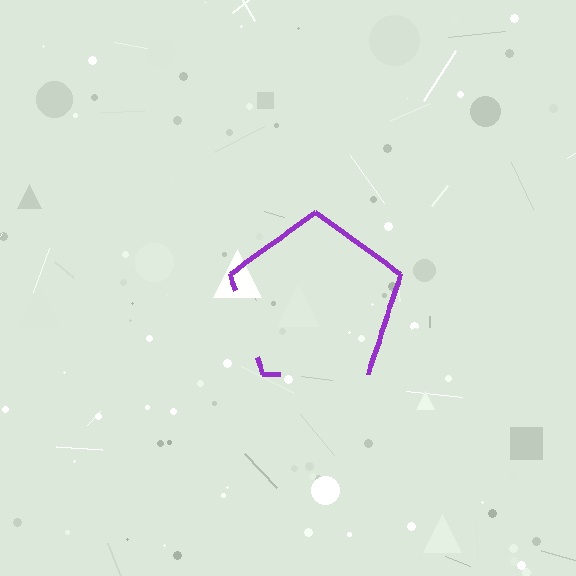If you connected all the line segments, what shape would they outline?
They would outline a pentagon.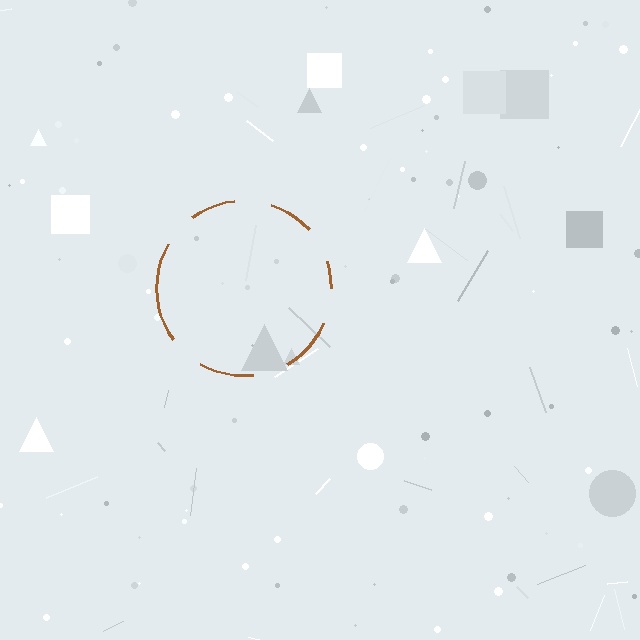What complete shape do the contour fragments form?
The contour fragments form a circle.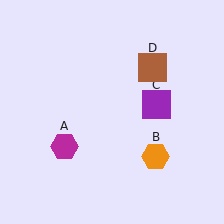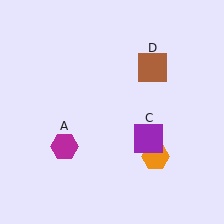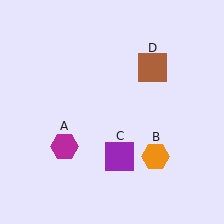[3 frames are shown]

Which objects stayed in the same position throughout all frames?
Magenta hexagon (object A) and orange hexagon (object B) and brown square (object D) remained stationary.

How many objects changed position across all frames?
1 object changed position: purple square (object C).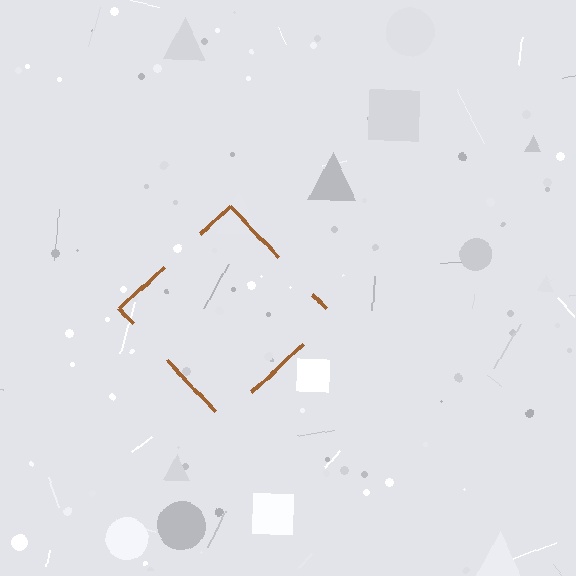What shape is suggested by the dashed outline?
The dashed outline suggests a diamond.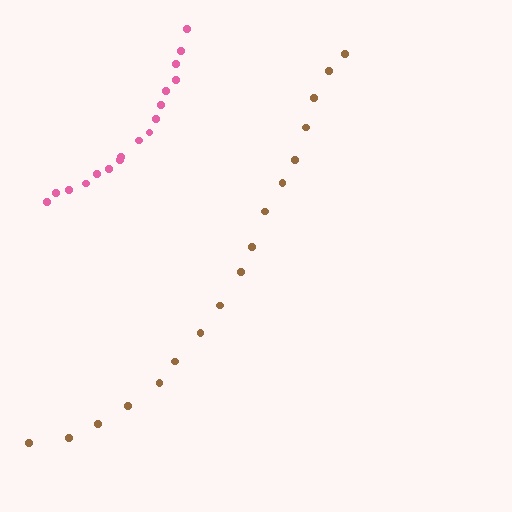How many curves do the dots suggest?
There are 2 distinct paths.